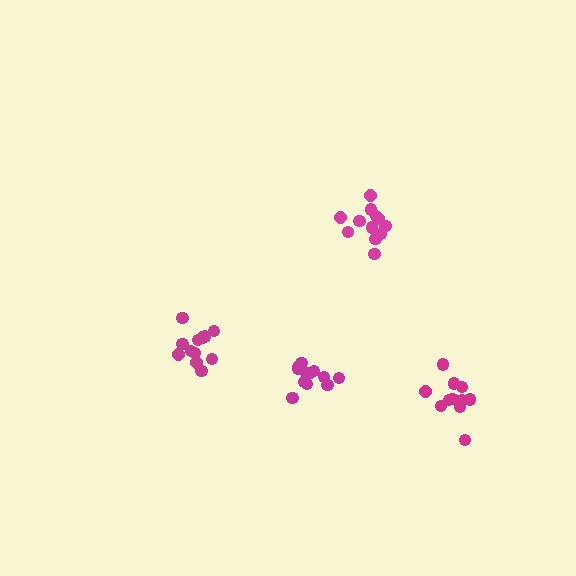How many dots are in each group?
Group 1: 12 dots, Group 2: 13 dots, Group 3: 12 dots, Group 4: 12 dots (49 total).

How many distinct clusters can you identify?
There are 4 distinct clusters.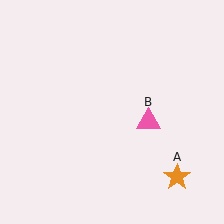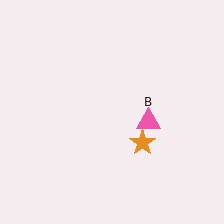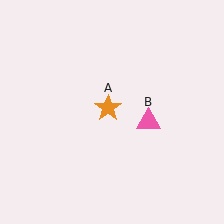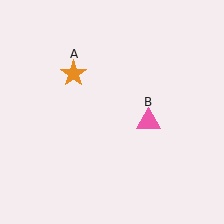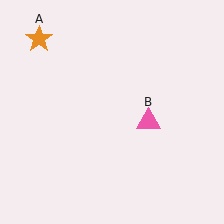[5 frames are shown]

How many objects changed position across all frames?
1 object changed position: orange star (object A).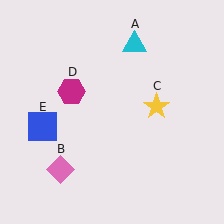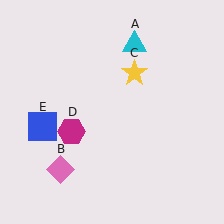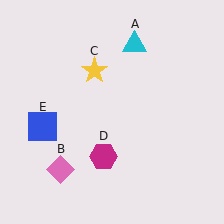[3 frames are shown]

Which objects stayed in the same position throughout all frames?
Cyan triangle (object A) and pink diamond (object B) and blue square (object E) remained stationary.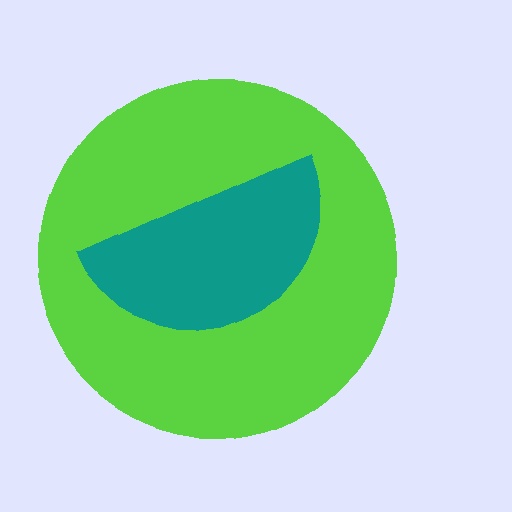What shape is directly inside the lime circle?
The teal semicircle.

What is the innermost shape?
The teal semicircle.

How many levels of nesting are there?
2.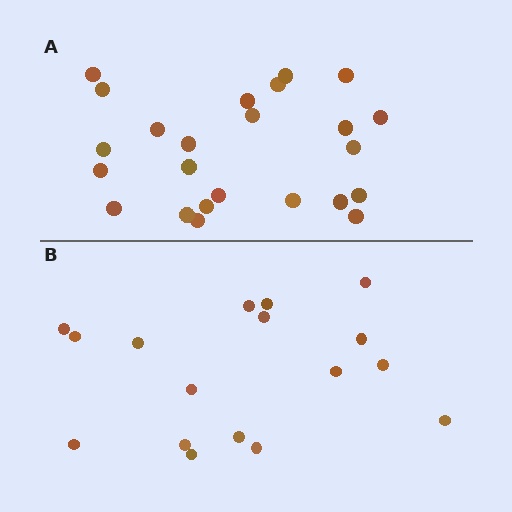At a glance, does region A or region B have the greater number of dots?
Region A (the top region) has more dots.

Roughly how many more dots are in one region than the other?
Region A has roughly 8 or so more dots than region B.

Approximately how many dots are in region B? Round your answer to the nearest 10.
About 20 dots. (The exact count is 17, which rounds to 20.)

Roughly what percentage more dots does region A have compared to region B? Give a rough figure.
About 40% more.